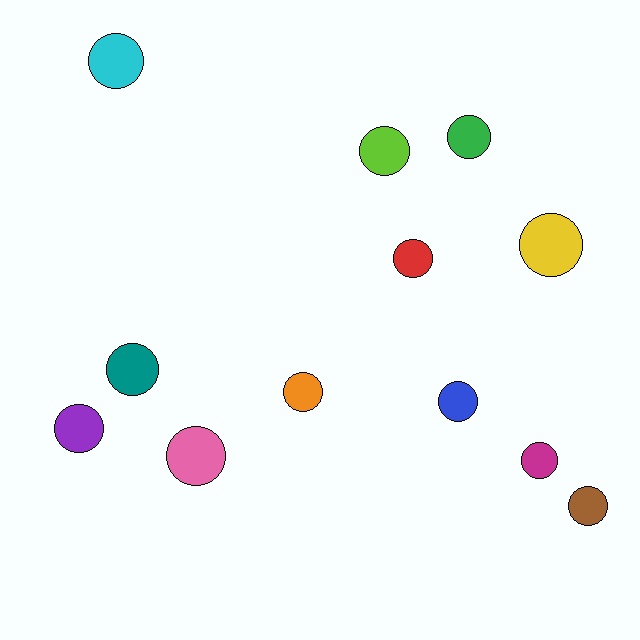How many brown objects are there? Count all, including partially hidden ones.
There is 1 brown object.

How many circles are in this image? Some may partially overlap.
There are 12 circles.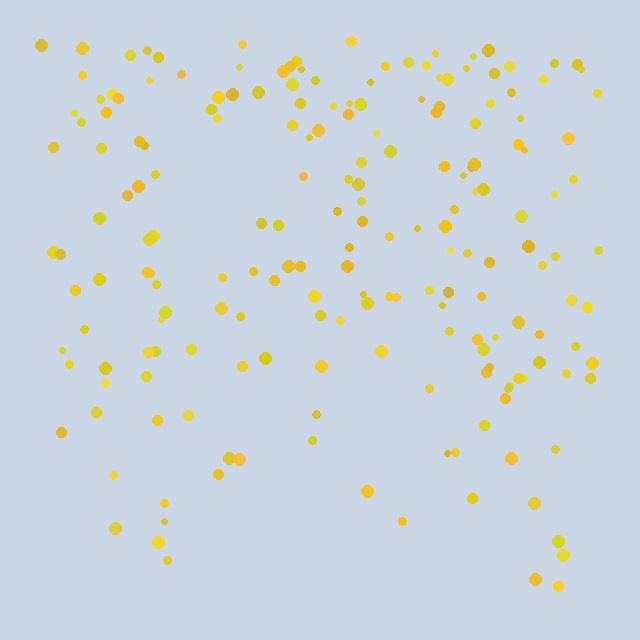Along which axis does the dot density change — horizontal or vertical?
Vertical.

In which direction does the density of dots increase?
From bottom to top, with the top side densest.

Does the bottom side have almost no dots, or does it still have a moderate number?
Still a moderate number, just noticeably fewer than the top.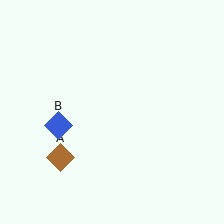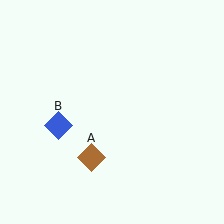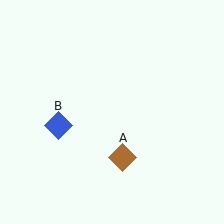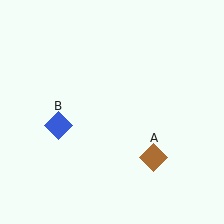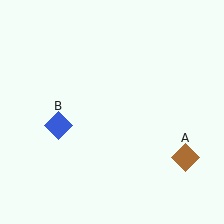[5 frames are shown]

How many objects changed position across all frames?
1 object changed position: brown diamond (object A).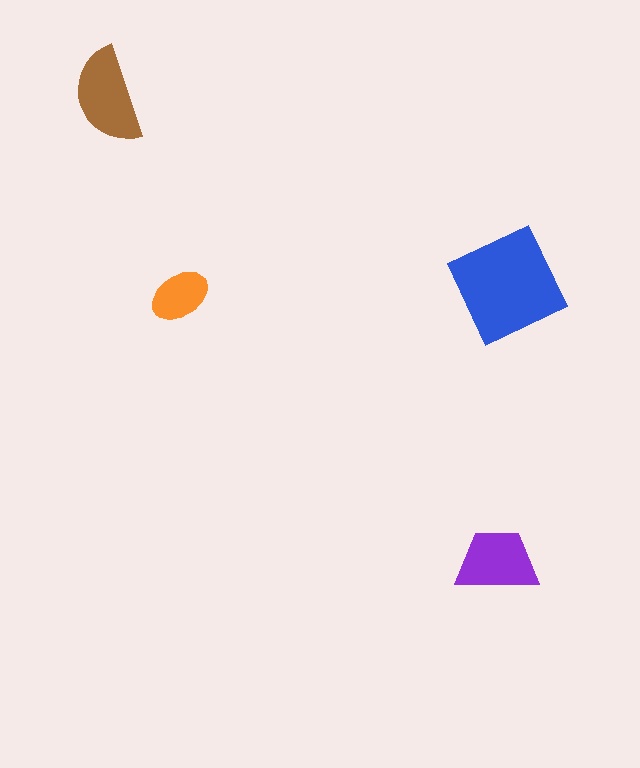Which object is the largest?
The blue square.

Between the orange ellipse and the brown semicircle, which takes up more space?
The brown semicircle.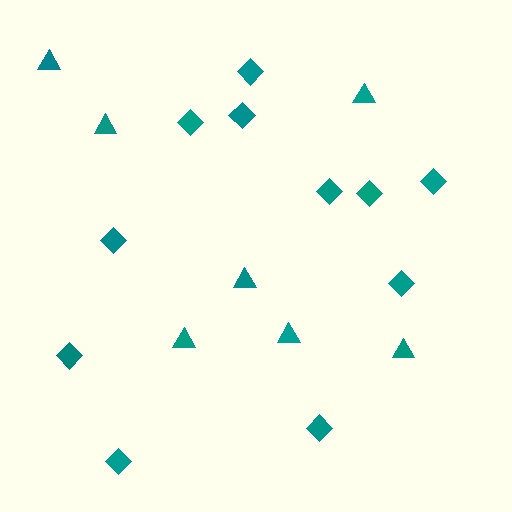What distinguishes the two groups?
There are 2 groups: one group of diamonds (11) and one group of triangles (7).